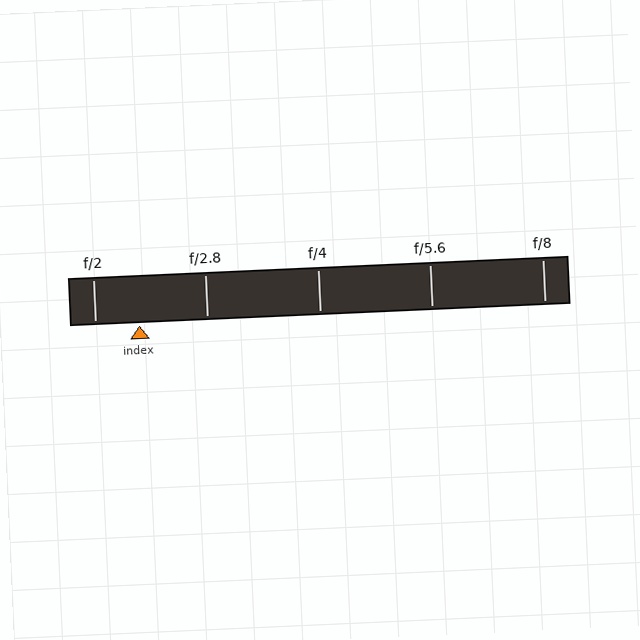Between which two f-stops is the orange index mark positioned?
The index mark is between f/2 and f/2.8.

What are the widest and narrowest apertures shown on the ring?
The widest aperture shown is f/2 and the narrowest is f/8.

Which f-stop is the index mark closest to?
The index mark is closest to f/2.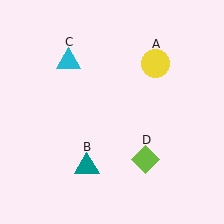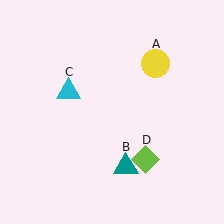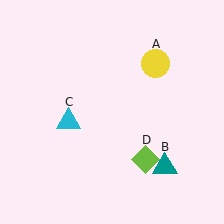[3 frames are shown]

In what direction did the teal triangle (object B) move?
The teal triangle (object B) moved right.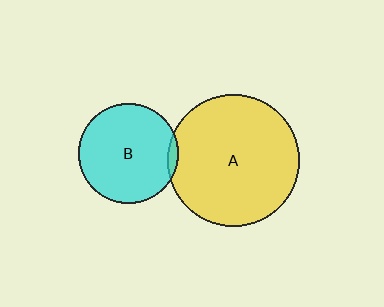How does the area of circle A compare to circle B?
Approximately 1.7 times.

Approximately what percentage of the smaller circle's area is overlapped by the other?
Approximately 5%.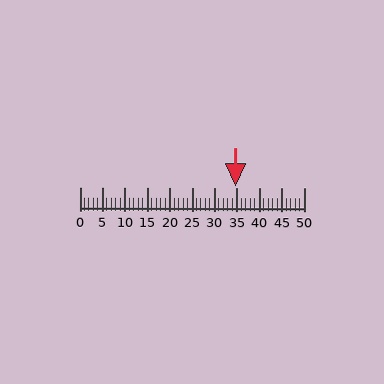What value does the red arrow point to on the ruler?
The red arrow points to approximately 35.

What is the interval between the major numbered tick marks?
The major tick marks are spaced 5 units apart.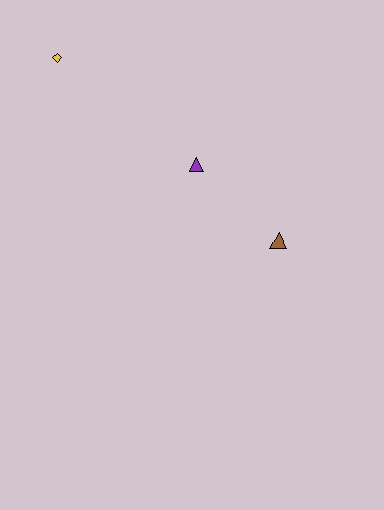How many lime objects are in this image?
There are no lime objects.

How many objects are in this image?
There are 3 objects.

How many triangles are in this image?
There are 2 triangles.